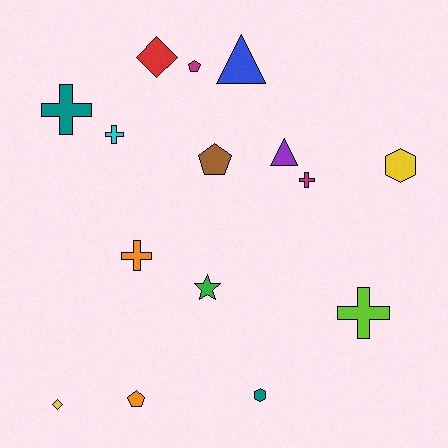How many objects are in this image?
There are 15 objects.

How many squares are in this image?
There are no squares.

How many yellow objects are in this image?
There are 2 yellow objects.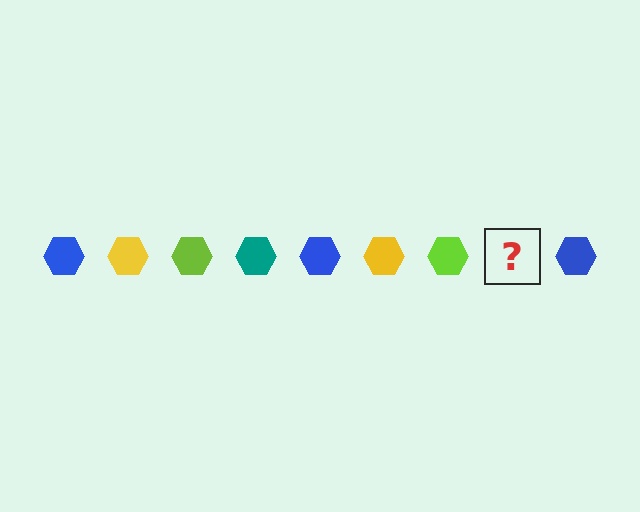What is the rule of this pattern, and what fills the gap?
The rule is that the pattern cycles through blue, yellow, lime, teal hexagons. The gap should be filled with a teal hexagon.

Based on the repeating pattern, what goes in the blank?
The blank should be a teal hexagon.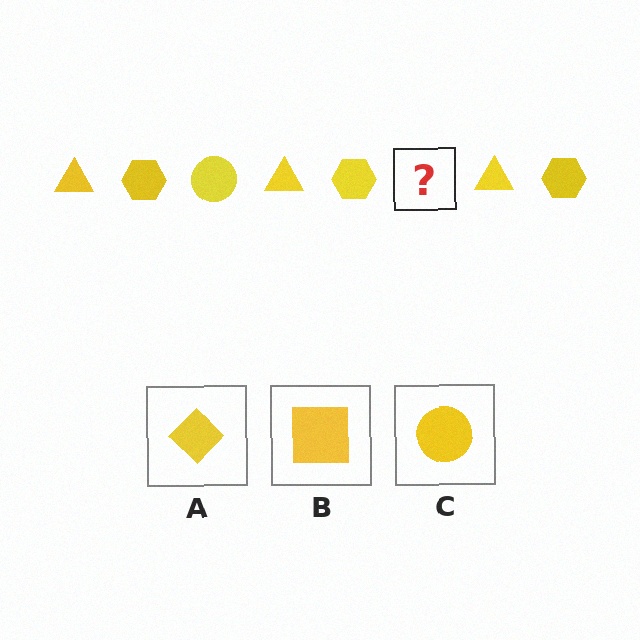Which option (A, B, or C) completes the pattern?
C.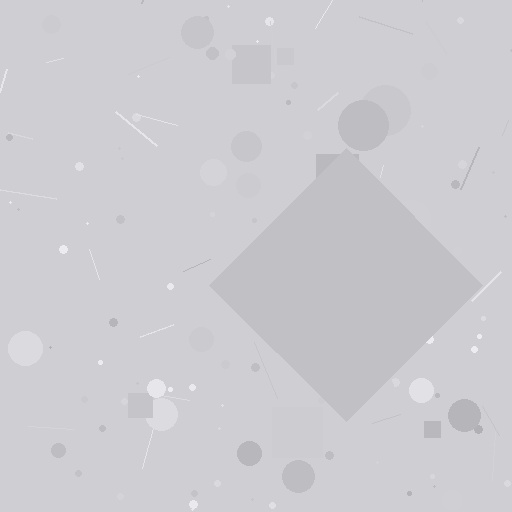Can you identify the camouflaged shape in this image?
The camouflaged shape is a diamond.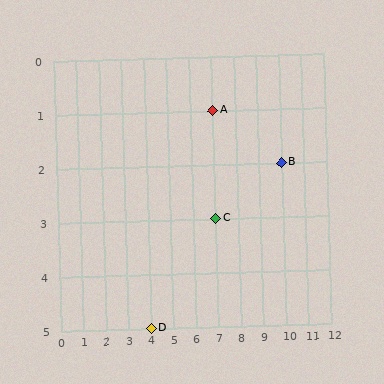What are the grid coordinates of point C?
Point C is at grid coordinates (7, 3).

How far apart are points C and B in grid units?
Points C and B are 3 columns and 1 row apart (about 3.2 grid units diagonally).